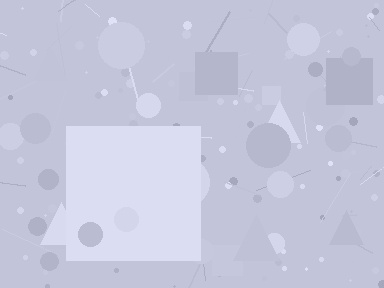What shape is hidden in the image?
A square is hidden in the image.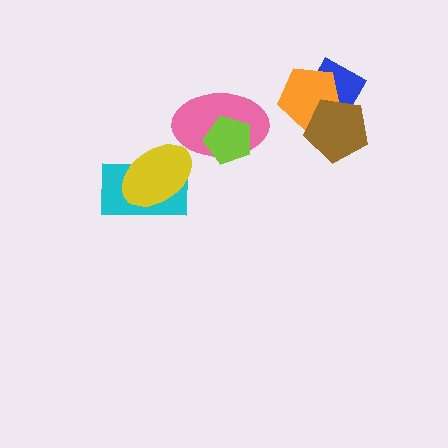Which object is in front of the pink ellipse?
The lime pentagon is in front of the pink ellipse.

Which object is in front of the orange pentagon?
The brown pentagon is in front of the orange pentagon.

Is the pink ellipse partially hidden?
Yes, it is partially covered by another shape.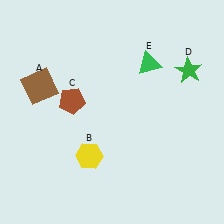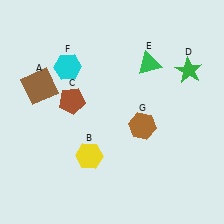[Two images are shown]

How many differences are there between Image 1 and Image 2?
There are 2 differences between the two images.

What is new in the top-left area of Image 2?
A cyan hexagon (F) was added in the top-left area of Image 2.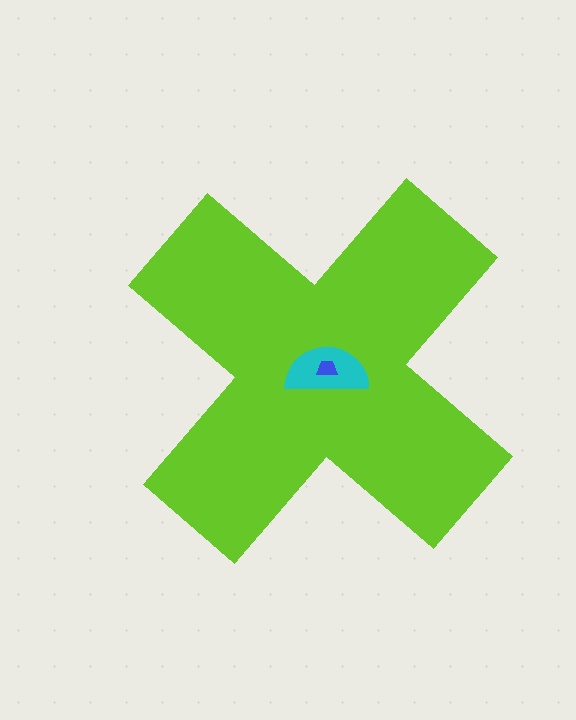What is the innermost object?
The blue trapezoid.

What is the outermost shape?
The lime cross.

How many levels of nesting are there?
3.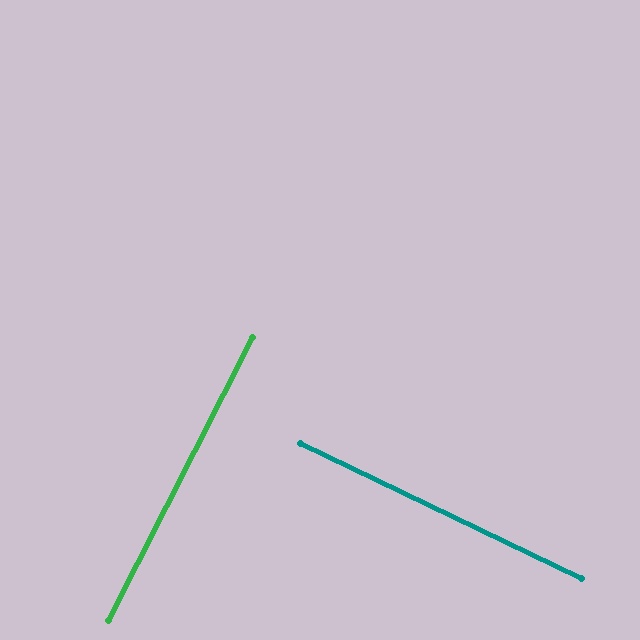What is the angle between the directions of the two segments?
Approximately 89 degrees.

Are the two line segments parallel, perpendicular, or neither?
Perpendicular — they meet at approximately 89°.